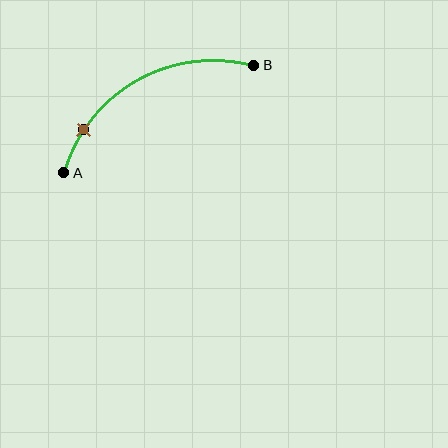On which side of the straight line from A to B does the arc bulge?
The arc bulges above the straight line connecting A and B.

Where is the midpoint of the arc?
The arc midpoint is the point on the curve farthest from the straight line joining A and B. It sits above that line.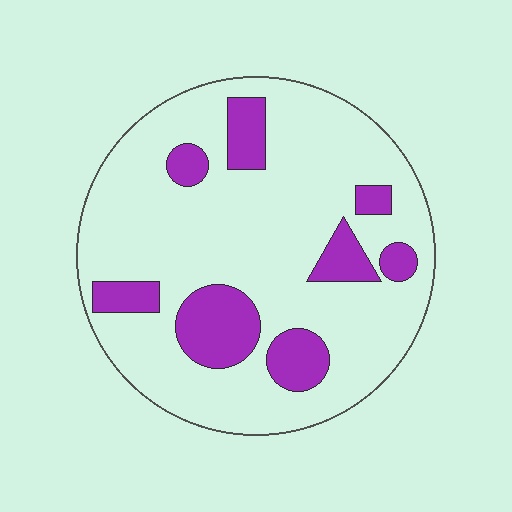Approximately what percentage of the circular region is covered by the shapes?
Approximately 20%.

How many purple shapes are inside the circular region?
8.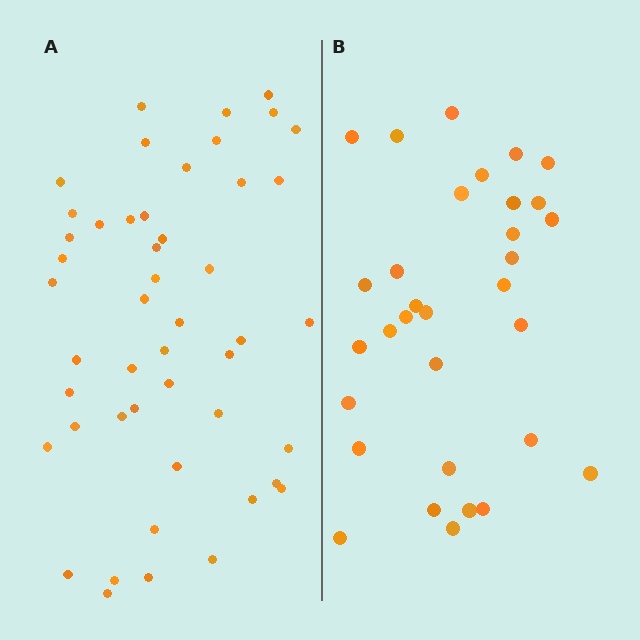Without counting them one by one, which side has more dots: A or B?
Region A (the left region) has more dots.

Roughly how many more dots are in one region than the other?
Region A has approximately 15 more dots than region B.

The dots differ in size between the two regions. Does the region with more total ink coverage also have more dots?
No. Region B has more total ink coverage because its dots are larger, but region A actually contains more individual dots. Total area can be misleading — the number of items is what matters here.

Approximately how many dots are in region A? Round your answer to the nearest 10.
About 50 dots. (The exact count is 48, which rounds to 50.)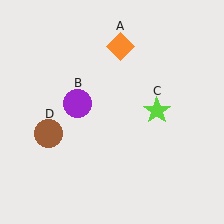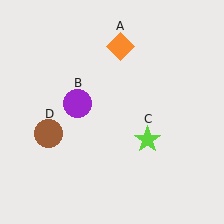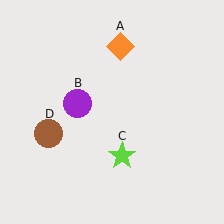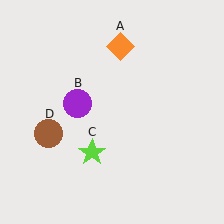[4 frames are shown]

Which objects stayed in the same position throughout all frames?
Orange diamond (object A) and purple circle (object B) and brown circle (object D) remained stationary.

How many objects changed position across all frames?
1 object changed position: lime star (object C).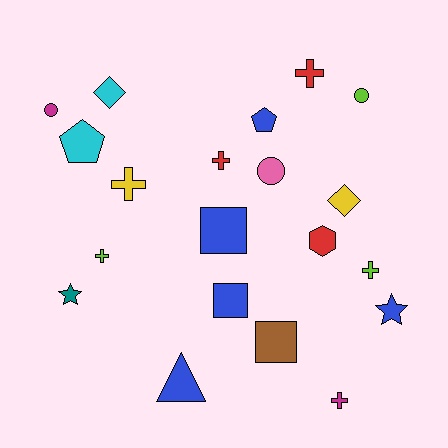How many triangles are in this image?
There is 1 triangle.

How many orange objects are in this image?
There are no orange objects.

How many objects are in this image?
There are 20 objects.